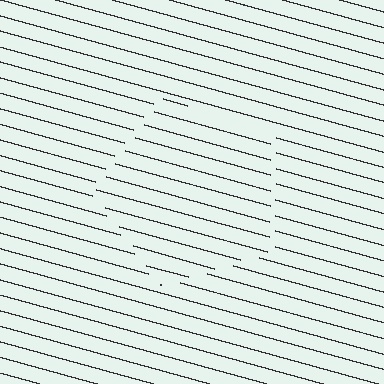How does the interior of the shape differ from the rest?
The interior of the shape contains the same grating, shifted by half a period — the contour is defined by the phase discontinuity where line-ends from the inner and outer gratings abut.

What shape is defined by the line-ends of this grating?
An illusory pentagon. The interior of the shape contains the same grating, shifted by half a period — the contour is defined by the phase discontinuity where line-ends from the inner and outer gratings abut.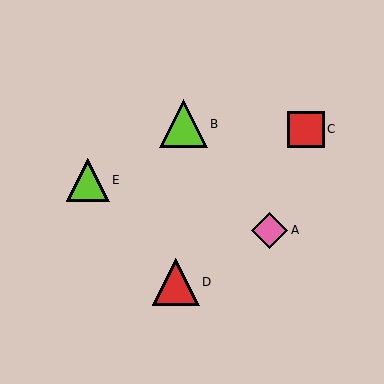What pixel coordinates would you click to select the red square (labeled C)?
Click at (306, 129) to select the red square C.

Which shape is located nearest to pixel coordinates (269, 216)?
The pink diamond (labeled A) at (269, 230) is nearest to that location.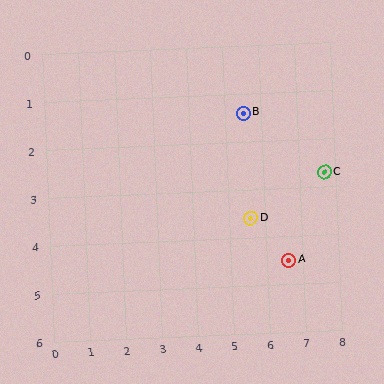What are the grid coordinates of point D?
Point D is at approximately (5.6, 3.6).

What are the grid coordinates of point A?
Point A is at approximately (6.6, 4.5).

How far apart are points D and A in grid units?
Points D and A are about 1.3 grid units apart.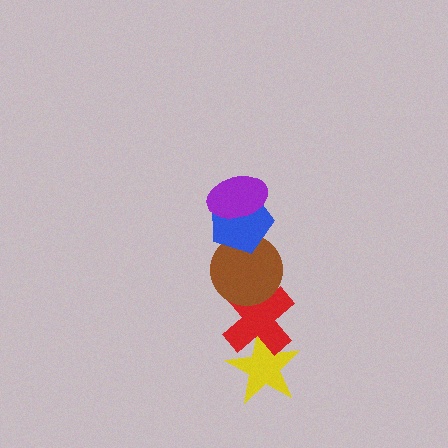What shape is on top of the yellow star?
The red cross is on top of the yellow star.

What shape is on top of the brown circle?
The blue pentagon is on top of the brown circle.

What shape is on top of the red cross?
The brown circle is on top of the red cross.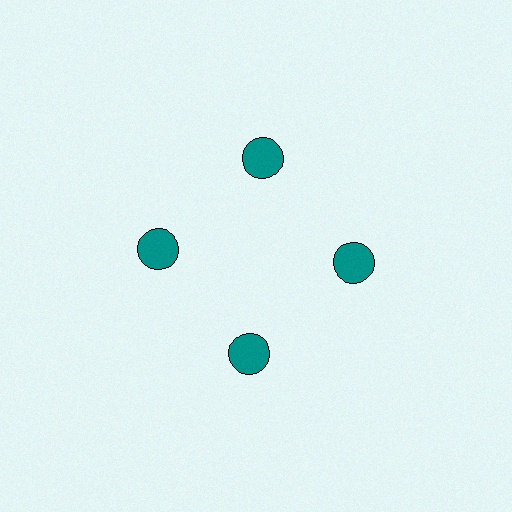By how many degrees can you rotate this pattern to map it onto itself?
The pattern maps onto itself every 90 degrees of rotation.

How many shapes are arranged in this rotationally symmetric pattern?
There are 4 shapes, arranged in 4 groups of 1.